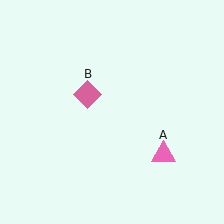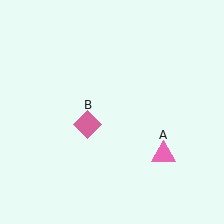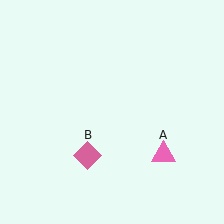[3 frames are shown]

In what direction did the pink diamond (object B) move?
The pink diamond (object B) moved down.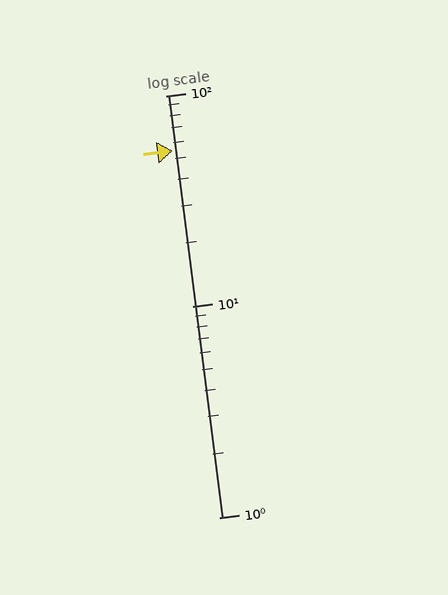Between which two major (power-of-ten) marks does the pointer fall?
The pointer is between 10 and 100.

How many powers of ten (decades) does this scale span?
The scale spans 2 decades, from 1 to 100.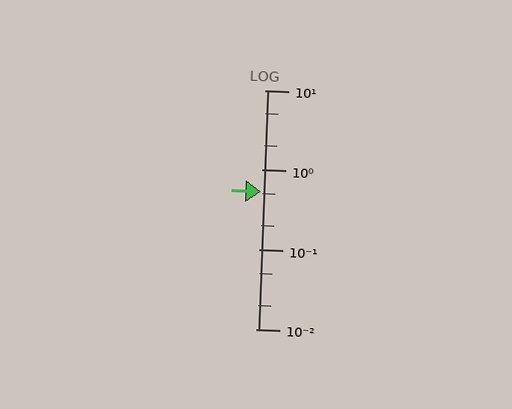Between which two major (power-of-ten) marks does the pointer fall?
The pointer is between 0.1 and 1.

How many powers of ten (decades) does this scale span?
The scale spans 3 decades, from 0.01 to 10.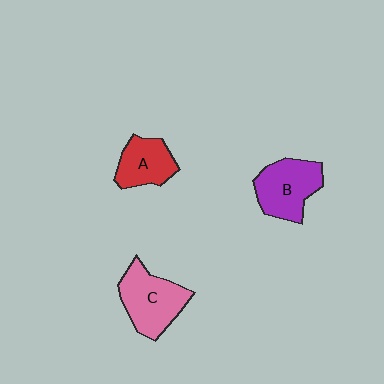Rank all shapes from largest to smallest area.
From largest to smallest: C (pink), B (purple), A (red).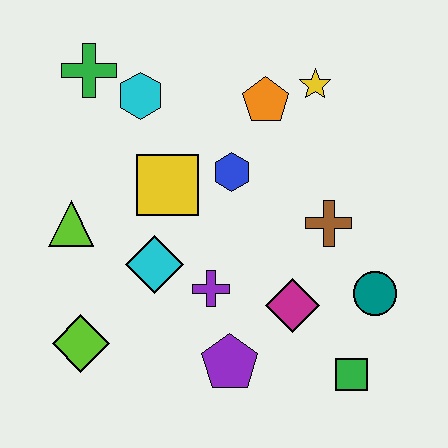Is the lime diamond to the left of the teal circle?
Yes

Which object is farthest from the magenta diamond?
The green cross is farthest from the magenta diamond.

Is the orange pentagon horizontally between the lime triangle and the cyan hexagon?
No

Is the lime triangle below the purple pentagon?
No